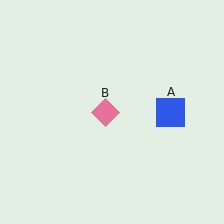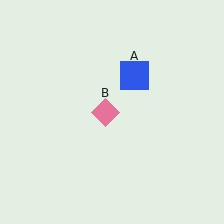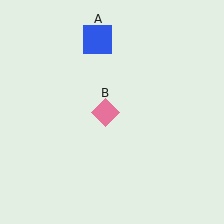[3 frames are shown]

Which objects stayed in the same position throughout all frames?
Pink diamond (object B) remained stationary.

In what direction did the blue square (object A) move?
The blue square (object A) moved up and to the left.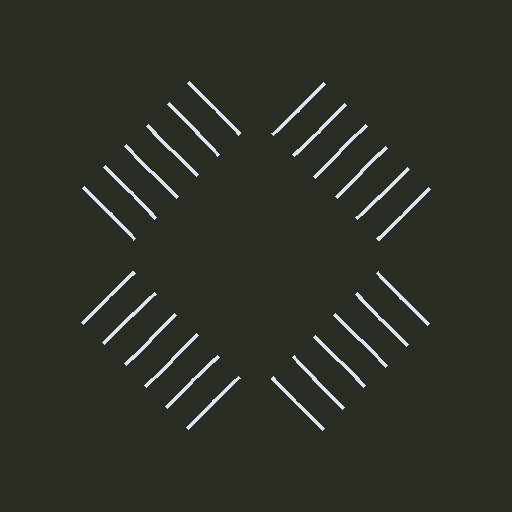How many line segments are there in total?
24 — 6 along each of the 4 edges.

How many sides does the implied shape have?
4 sides — the line-ends trace a square.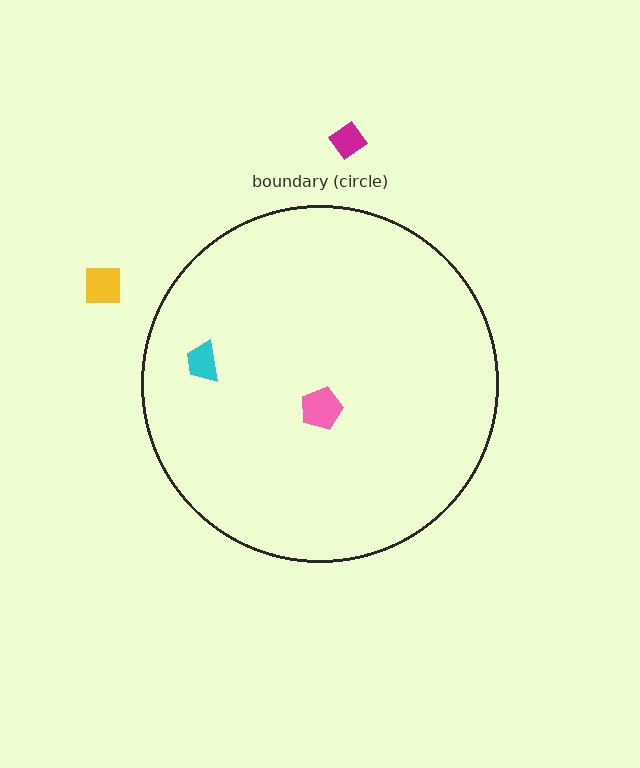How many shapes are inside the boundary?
2 inside, 2 outside.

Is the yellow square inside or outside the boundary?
Outside.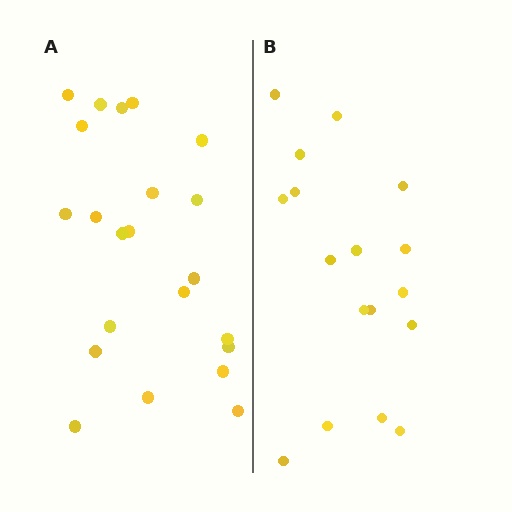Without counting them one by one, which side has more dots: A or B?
Region A (the left region) has more dots.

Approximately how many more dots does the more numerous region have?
Region A has about 5 more dots than region B.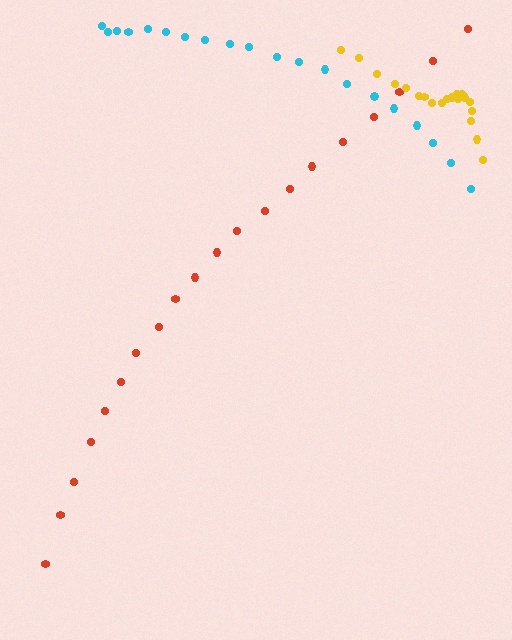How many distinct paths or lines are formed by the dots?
There are 3 distinct paths.